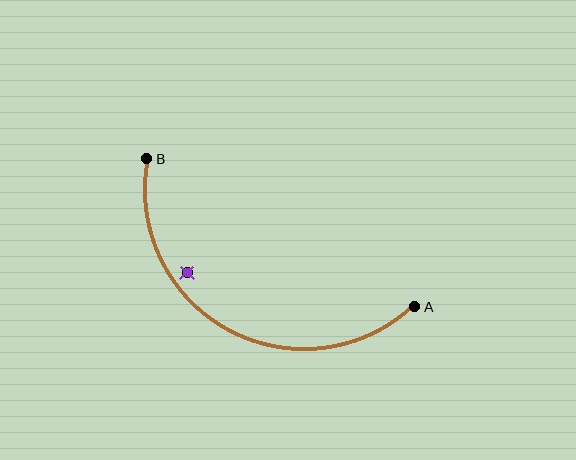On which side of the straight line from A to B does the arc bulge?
The arc bulges below the straight line connecting A and B.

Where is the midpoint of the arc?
The arc midpoint is the point on the curve farthest from the straight line joining A and B. It sits below that line.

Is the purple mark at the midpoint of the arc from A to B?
No — the purple mark does not lie on the arc at all. It sits slightly inside the curve.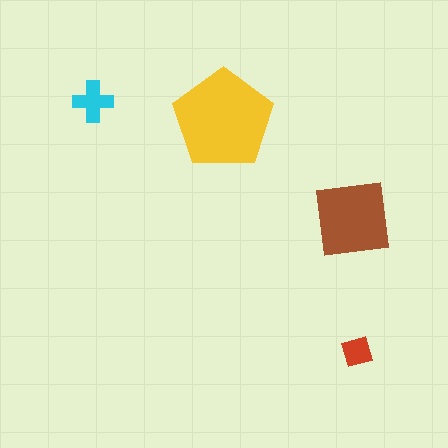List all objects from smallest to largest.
The red diamond, the cyan cross, the brown square, the yellow pentagon.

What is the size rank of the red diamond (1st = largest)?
4th.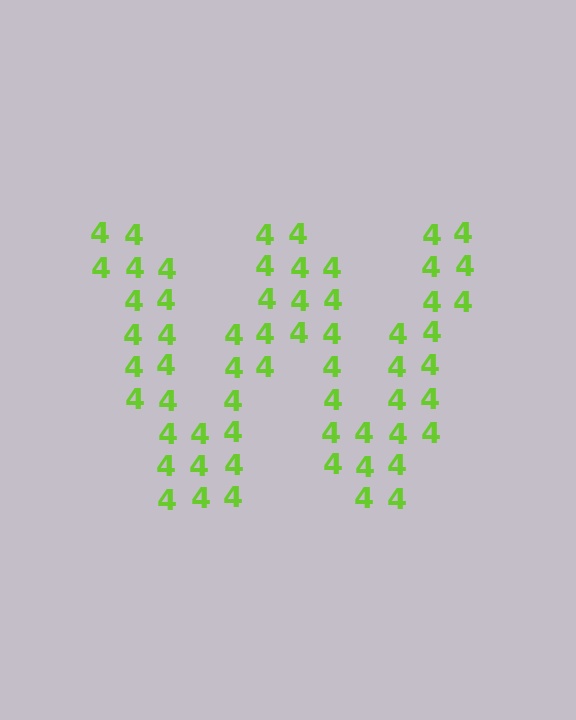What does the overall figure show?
The overall figure shows the letter W.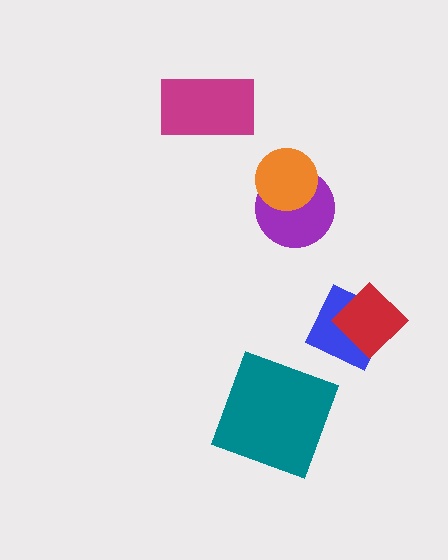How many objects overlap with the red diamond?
1 object overlaps with the red diamond.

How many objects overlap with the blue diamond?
1 object overlaps with the blue diamond.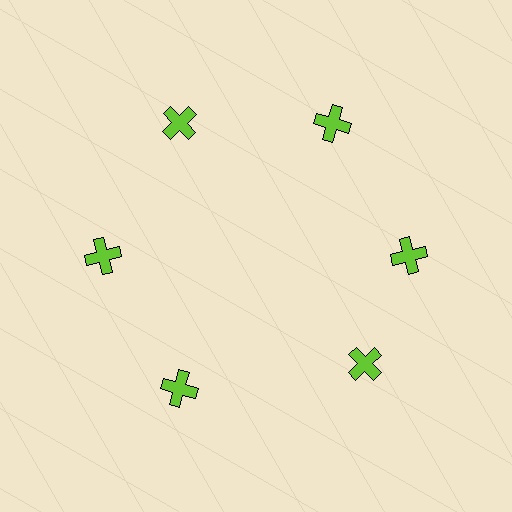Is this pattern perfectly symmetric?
No. The 6 lime crosses are arranged in a ring, but one element near the 5 o'clock position is rotated out of alignment along the ring, breaking the 6-fold rotational symmetry.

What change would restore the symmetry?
The symmetry would be restored by rotating it back into even spacing with its neighbors so that all 6 crosses sit at equal angles and equal distance from the center.